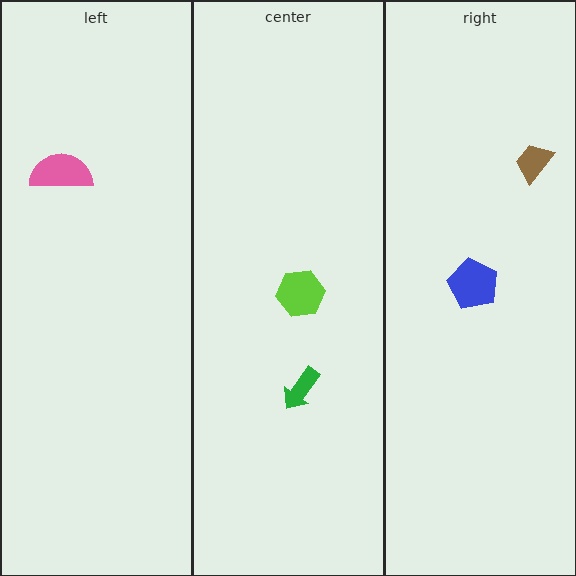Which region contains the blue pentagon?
The right region.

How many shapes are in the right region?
2.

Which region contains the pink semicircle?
The left region.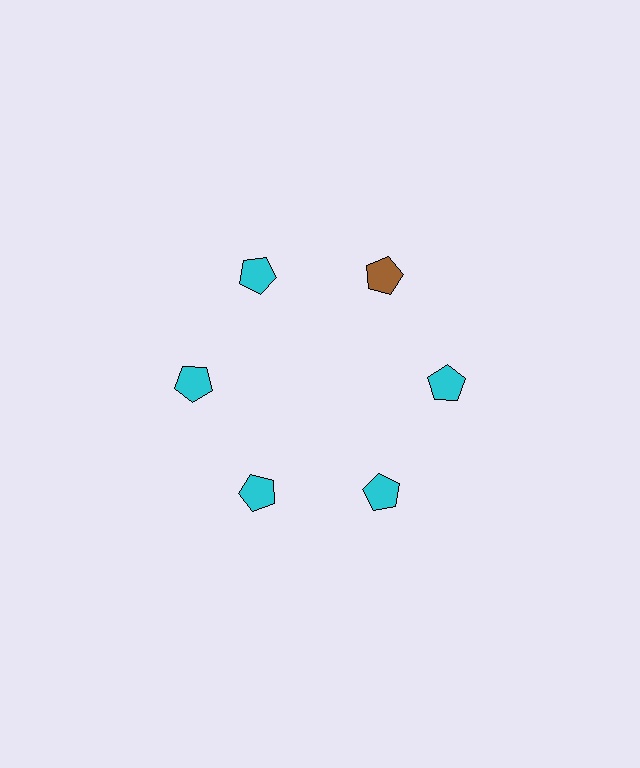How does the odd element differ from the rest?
It has a different color: brown instead of cyan.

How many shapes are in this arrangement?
There are 6 shapes arranged in a ring pattern.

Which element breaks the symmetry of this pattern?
The brown pentagon at roughly the 1 o'clock position breaks the symmetry. All other shapes are cyan pentagons.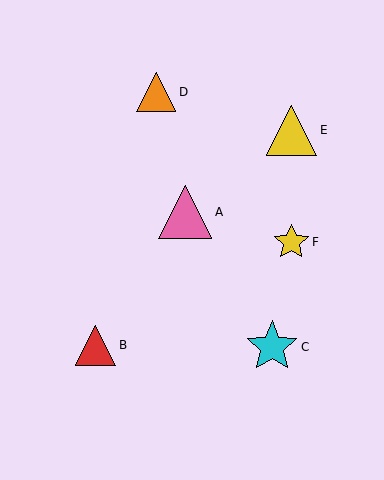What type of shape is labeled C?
Shape C is a cyan star.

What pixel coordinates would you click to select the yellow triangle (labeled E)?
Click at (292, 130) to select the yellow triangle E.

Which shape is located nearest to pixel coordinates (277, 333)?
The cyan star (labeled C) at (272, 347) is nearest to that location.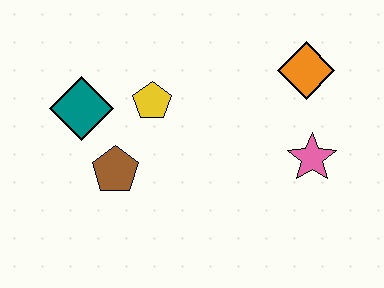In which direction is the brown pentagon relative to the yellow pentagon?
The brown pentagon is below the yellow pentagon.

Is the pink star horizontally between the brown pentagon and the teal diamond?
No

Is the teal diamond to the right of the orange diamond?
No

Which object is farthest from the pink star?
The teal diamond is farthest from the pink star.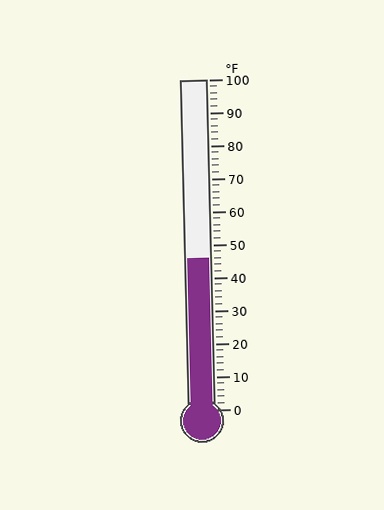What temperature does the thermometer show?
The thermometer shows approximately 46°F.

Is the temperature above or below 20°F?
The temperature is above 20°F.